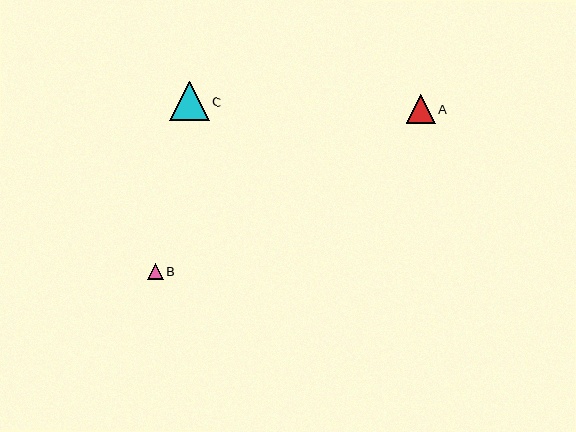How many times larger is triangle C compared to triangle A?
Triangle C is approximately 1.4 times the size of triangle A.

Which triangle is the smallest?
Triangle B is the smallest with a size of approximately 16 pixels.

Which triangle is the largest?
Triangle C is the largest with a size of approximately 40 pixels.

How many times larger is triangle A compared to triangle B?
Triangle A is approximately 1.8 times the size of triangle B.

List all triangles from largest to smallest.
From largest to smallest: C, A, B.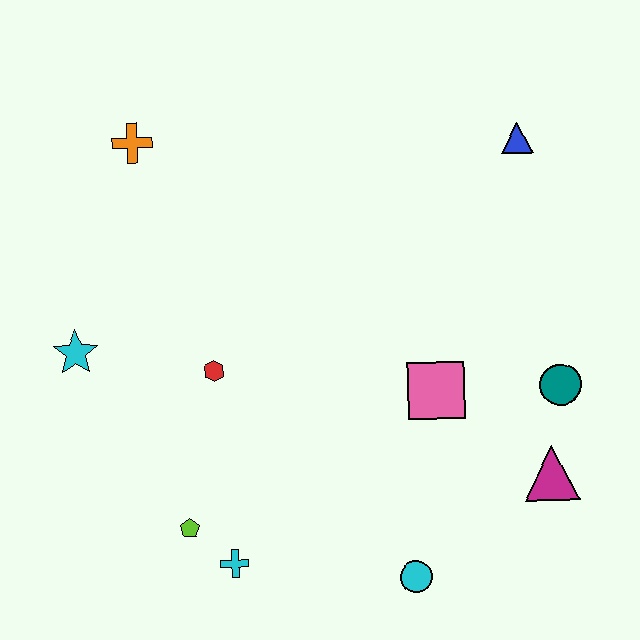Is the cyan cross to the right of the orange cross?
Yes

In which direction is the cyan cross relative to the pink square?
The cyan cross is to the left of the pink square.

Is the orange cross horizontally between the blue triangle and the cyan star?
Yes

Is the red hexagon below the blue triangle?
Yes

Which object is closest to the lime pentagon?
The cyan cross is closest to the lime pentagon.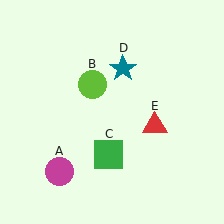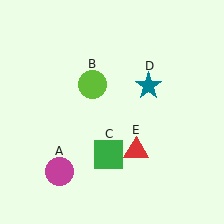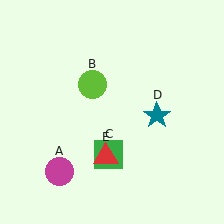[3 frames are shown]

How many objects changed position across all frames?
2 objects changed position: teal star (object D), red triangle (object E).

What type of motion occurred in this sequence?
The teal star (object D), red triangle (object E) rotated clockwise around the center of the scene.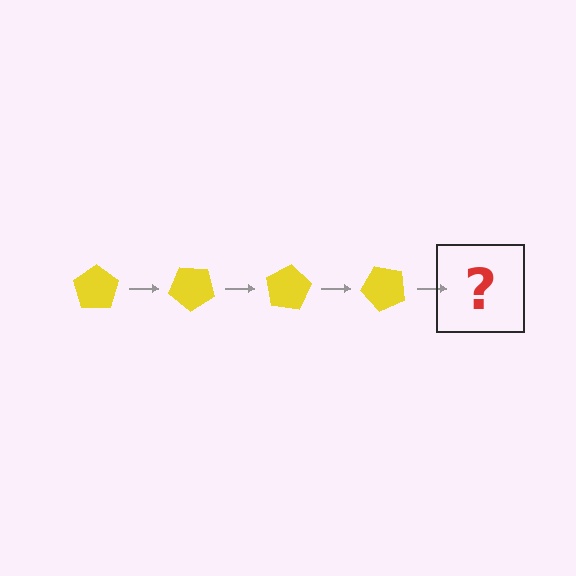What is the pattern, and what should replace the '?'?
The pattern is that the pentagon rotates 40 degrees each step. The '?' should be a yellow pentagon rotated 160 degrees.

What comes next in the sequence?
The next element should be a yellow pentagon rotated 160 degrees.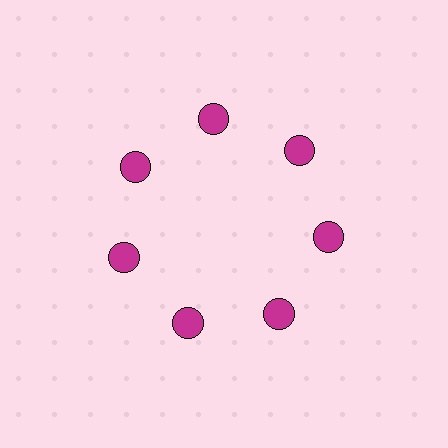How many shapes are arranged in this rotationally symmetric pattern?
There are 7 shapes, arranged in 7 groups of 1.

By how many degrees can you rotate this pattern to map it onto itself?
The pattern maps onto itself every 51 degrees of rotation.